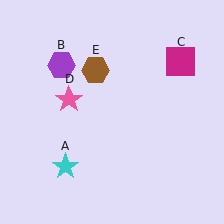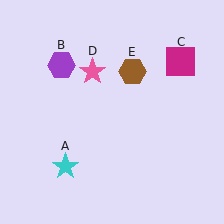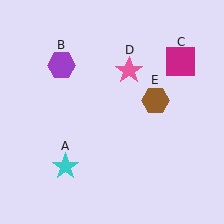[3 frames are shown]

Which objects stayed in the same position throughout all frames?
Cyan star (object A) and purple hexagon (object B) and magenta square (object C) remained stationary.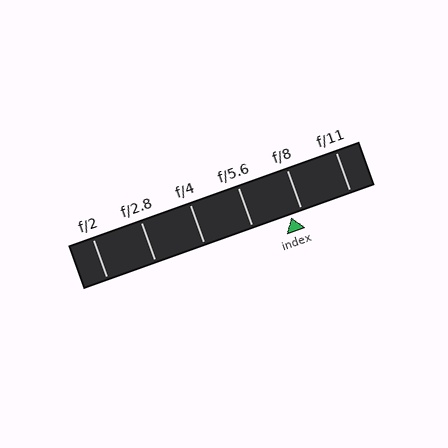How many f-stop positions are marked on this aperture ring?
There are 6 f-stop positions marked.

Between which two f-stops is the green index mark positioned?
The index mark is between f/5.6 and f/8.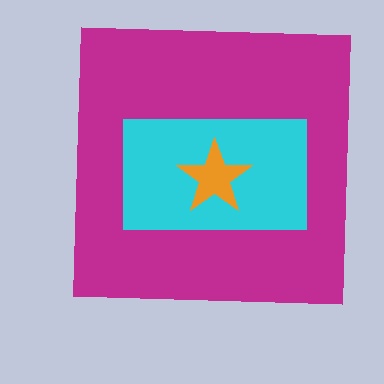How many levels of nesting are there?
3.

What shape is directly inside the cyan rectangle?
The orange star.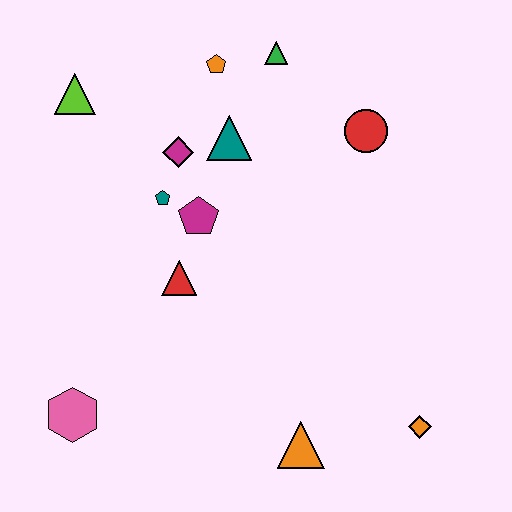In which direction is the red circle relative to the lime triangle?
The red circle is to the right of the lime triangle.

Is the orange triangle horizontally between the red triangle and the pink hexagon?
No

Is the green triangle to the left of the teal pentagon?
No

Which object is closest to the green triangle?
The orange pentagon is closest to the green triangle.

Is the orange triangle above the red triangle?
No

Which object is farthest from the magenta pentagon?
The orange diamond is farthest from the magenta pentagon.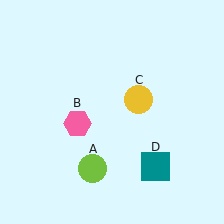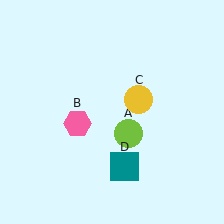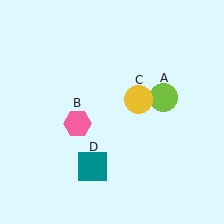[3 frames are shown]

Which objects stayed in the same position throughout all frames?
Pink hexagon (object B) and yellow circle (object C) remained stationary.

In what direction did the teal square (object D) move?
The teal square (object D) moved left.